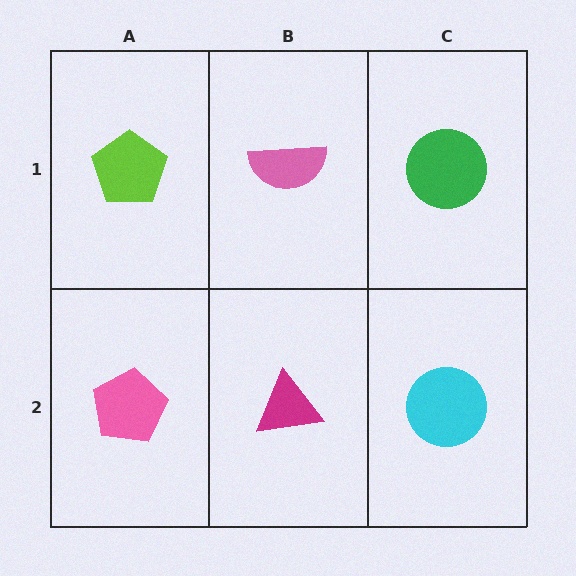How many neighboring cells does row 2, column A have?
2.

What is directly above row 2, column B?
A pink semicircle.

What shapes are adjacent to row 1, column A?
A pink pentagon (row 2, column A), a pink semicircle (row 1, column B).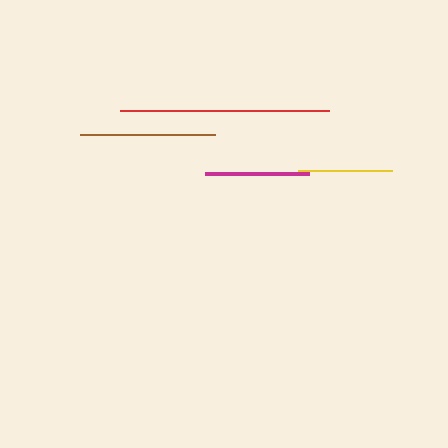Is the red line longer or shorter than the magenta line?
The red line is longer than the magenta line.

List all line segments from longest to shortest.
From longest to shortest: red, brown, magenta, yellow.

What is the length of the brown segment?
The brown segment is approximately 135 pixels long.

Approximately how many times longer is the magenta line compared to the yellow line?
The magenta line is approximately 1.1 times the length of the yellow line.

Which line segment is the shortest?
The yellow line is the shortest at approximately 93 pixels.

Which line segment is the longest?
The red line is the longest at approximately 209 pixels.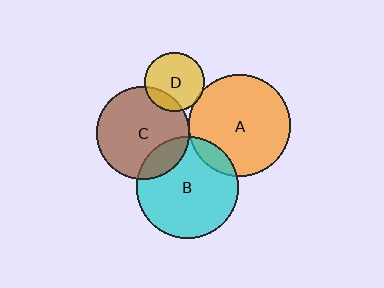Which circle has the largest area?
Circle A (orange).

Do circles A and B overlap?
Yes.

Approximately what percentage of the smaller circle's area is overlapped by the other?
Approximately 10%.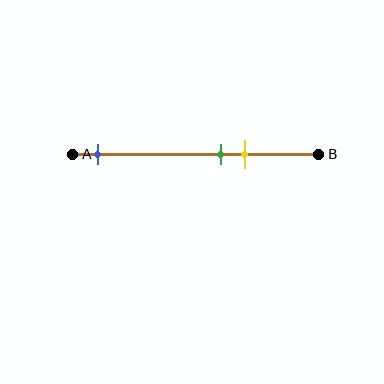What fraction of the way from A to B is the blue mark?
The blue mark is approximately 10% (0.1) of the way from A to B.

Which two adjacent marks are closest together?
The green and yellow marks are the closest adjacent pair.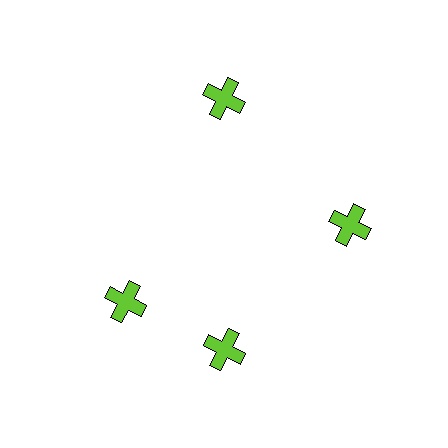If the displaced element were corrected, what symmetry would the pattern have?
It would have 4-fold rotational symmetry — the pattern would map onto itself every 90 degrees.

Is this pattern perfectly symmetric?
No. The 4 lime crosses are arranged in a ring, but one element near the 9 o'clock position is rotated out of alignment along the ring, breaking the 4-fold rotational symmetry.